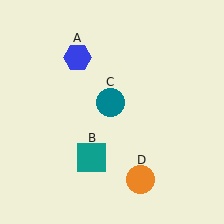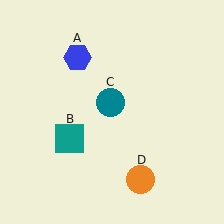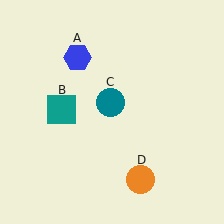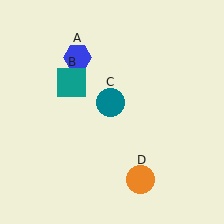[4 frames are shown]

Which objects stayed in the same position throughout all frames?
Blue hexagon (object A) and teal circle (object C) and orange circle (object D) remained stationary.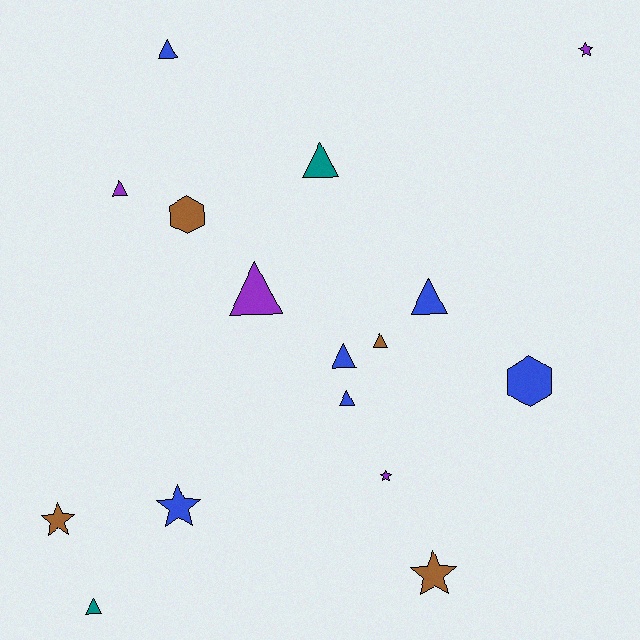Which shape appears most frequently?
Triangle, with 9 objects.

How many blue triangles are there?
There are 4 blue triangles.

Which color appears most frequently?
Blue, with 6 objects.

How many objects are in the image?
There are 16 objects.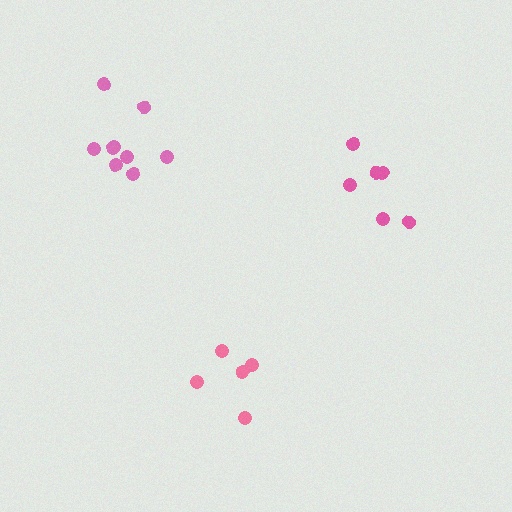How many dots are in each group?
Group 1: 9 dots, Group 2: 6 dots, Group 3: 5 dots (20 total).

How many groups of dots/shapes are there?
There are 3 groups.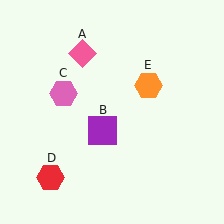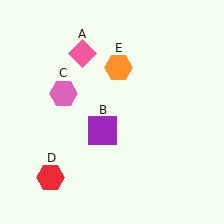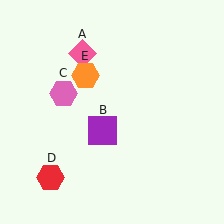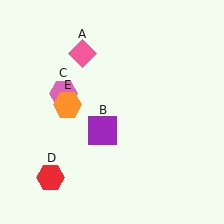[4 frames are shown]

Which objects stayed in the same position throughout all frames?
Pink diamond (object A) and purple square (object B) and pink hexagon (object C) and red hexagon (object D) remained stationary.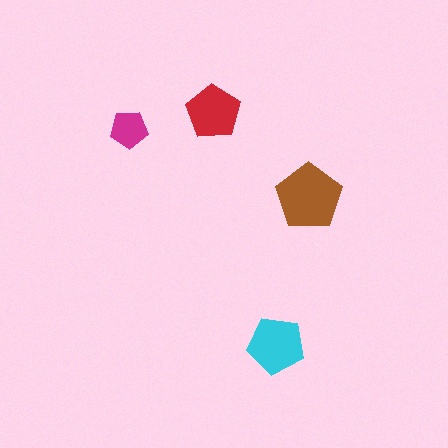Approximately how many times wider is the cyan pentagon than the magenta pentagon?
About 1.5 times wider.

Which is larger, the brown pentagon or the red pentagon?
The brown one.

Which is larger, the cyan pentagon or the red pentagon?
The cyan one.